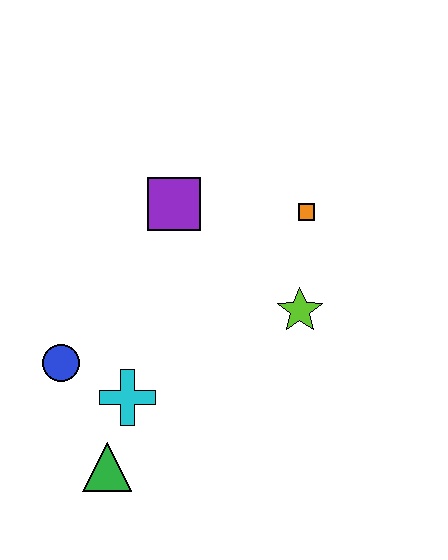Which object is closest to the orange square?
The lime star is closest to the orange square.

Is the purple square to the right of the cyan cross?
Yes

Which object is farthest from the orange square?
The green triangle is farthest from the orange square.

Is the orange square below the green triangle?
No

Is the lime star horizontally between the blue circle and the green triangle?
No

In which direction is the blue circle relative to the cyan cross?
The blue circle is to the left of the cyan cross.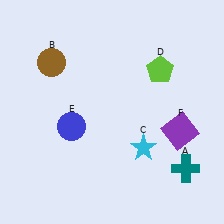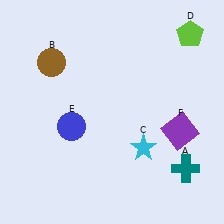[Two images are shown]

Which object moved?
The lime pentagon (D) moved up.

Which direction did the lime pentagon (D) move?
The lime pentagon (D) moved up.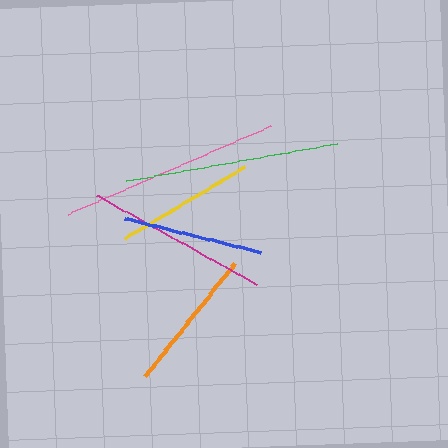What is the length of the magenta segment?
The magenta segment is approximately 184 pixels long.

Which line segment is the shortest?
The yellow line is the shortest at approximately 140 pixels.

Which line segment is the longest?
The pink line is the longest at approximately 221 pixels.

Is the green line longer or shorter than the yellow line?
The green line is longer than the yellow line.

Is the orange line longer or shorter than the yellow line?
The orange line is longer than the yellow line.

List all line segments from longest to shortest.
From longest to shortest: pink, green, magenta, orange, blue, yellow.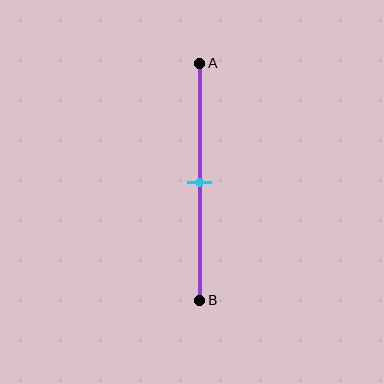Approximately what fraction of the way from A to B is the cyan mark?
The cyan mark is approximately 50% of the way from A to B.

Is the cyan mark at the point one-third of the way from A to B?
No, the mark is at about 50% from A, not at the 33% one-third point.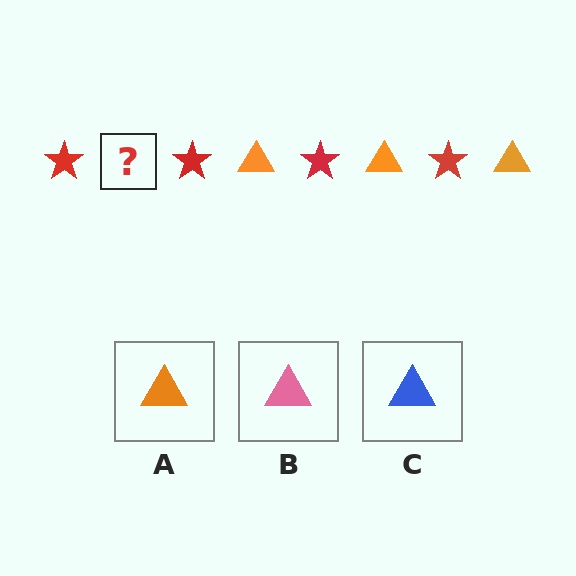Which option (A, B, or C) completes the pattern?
A.